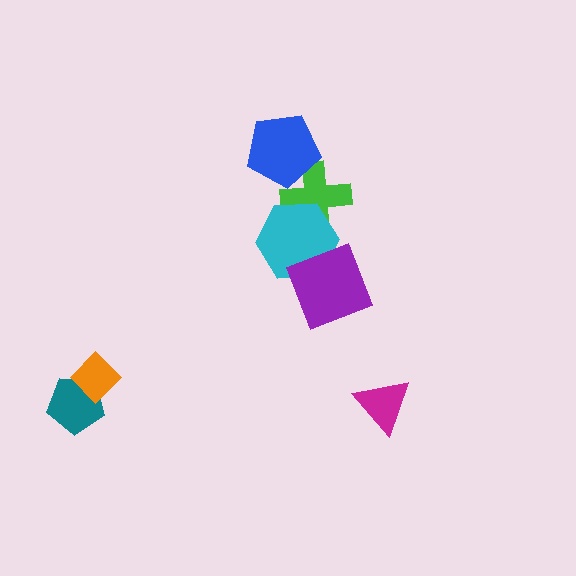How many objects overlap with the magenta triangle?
0 objects overlap with the magenta triangle.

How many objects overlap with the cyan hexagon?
2 objects overlap with the cyan hexagon.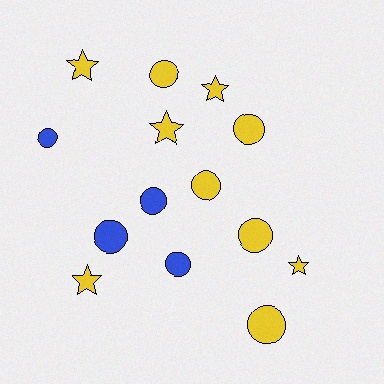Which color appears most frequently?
Yellow, with 10 objects.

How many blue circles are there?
There are 4 blue circles.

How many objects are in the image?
There are 14 objects.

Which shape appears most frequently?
Circle, with 9 objects.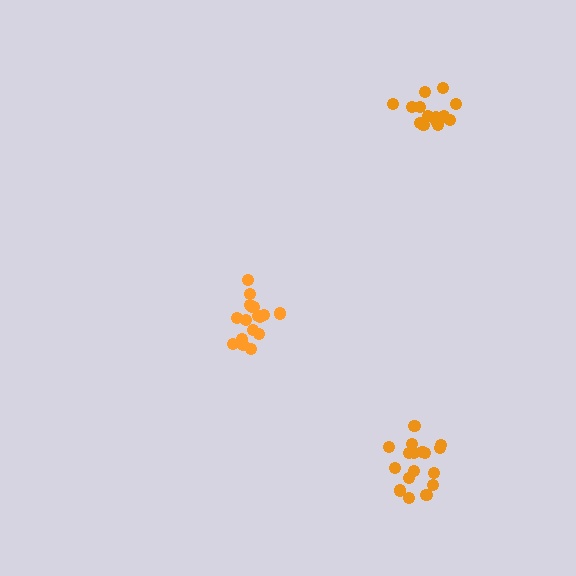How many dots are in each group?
Group 1: 17 dots, Group 2: 17 dots, Group 3: 14 dots (48 total).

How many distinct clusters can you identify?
There are 3 distinct clusters.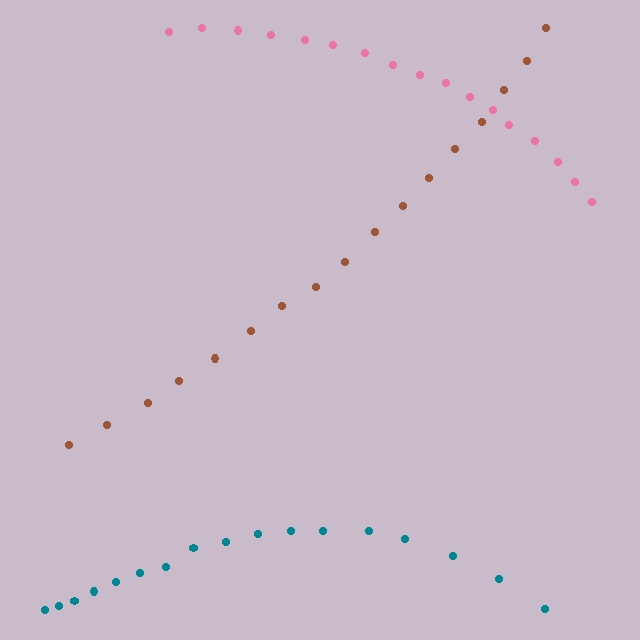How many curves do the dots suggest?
There are 3 distinct paths.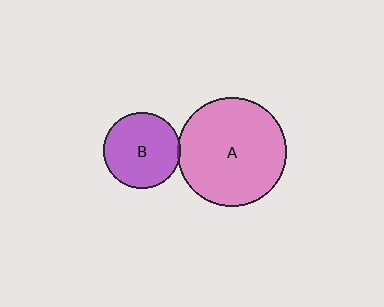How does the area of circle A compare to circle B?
Approximately 2.0 times.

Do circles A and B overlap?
Yes.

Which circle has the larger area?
Circle A (pink).